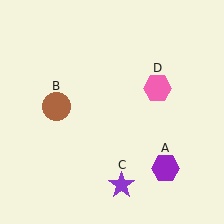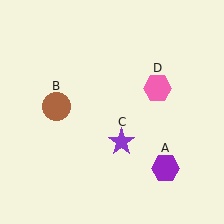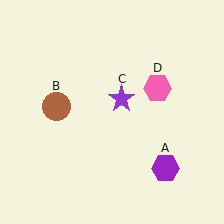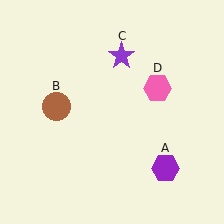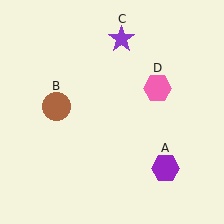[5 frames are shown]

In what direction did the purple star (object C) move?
The purple star (object C) moved up.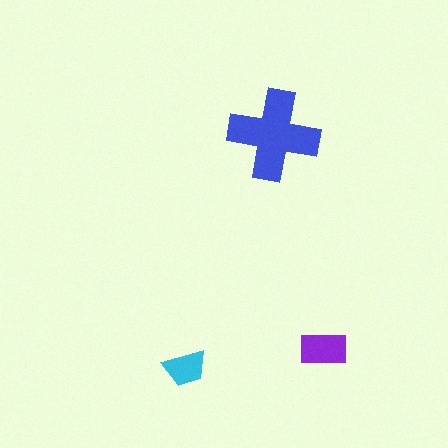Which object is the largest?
The blue cross.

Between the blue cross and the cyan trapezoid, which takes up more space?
The blue cross.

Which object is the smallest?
The cyan trapezoid.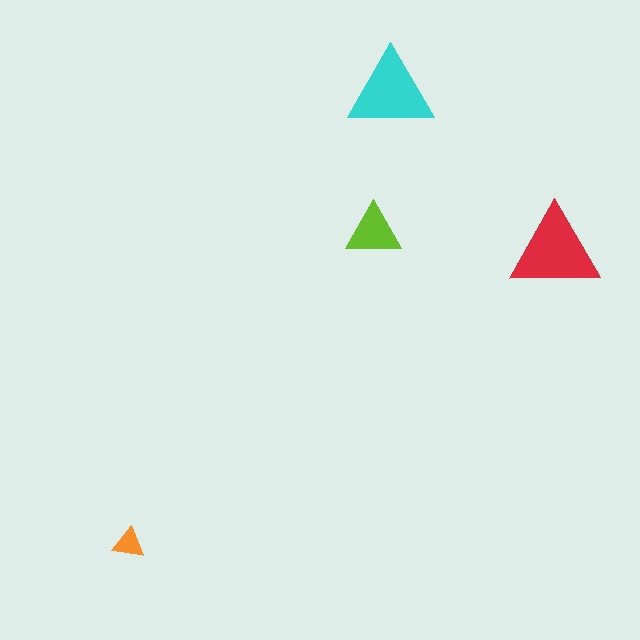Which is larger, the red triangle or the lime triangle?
The red one.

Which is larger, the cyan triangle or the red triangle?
The red one.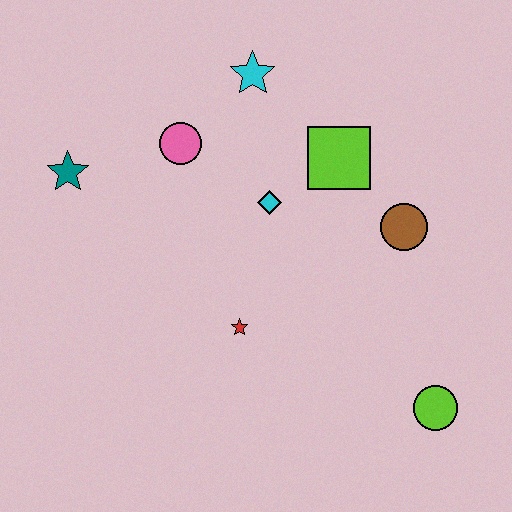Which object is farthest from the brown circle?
The teal star is farthest from the brown circle.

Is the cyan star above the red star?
Yes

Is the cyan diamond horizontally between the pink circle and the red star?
No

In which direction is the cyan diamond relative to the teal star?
The cyan diamond is to the right of the teal star.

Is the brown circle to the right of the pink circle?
Yes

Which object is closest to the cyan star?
The pink circle is closest to the cyan star.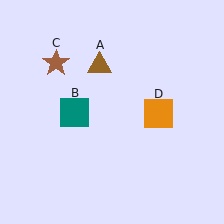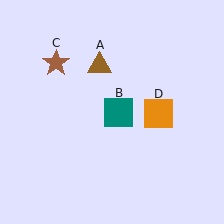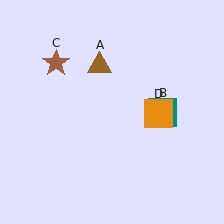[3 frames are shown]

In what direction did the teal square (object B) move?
The teal square (object B) moved right.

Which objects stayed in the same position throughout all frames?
Brown triangle (object A) and brown star (object C) and orange square (object D) remained stationary.